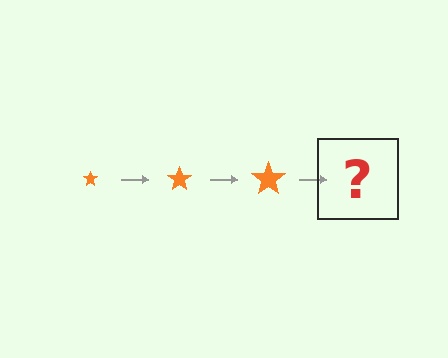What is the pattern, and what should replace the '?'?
The pattern is that the star gets progressively larger each step. The '?' should be an orange star, larger than the previous one.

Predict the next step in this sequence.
The next step is an orange star, larger than the previous one.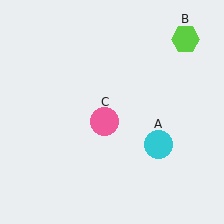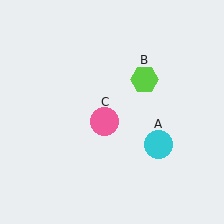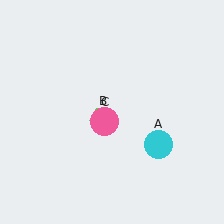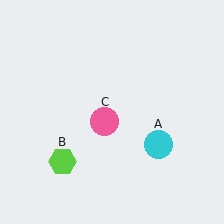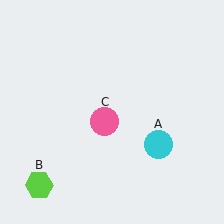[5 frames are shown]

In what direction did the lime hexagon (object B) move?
The lime hexagon (object B) moved down and to the left.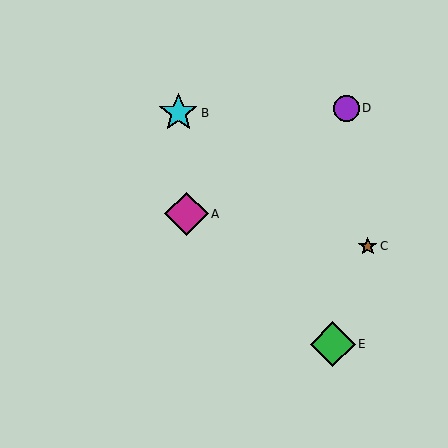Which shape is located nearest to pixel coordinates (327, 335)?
The green diamond (labeled E) at (333, 344) is nearest to that location.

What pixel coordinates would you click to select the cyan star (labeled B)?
Click at (178, 113) to select the cyan star B.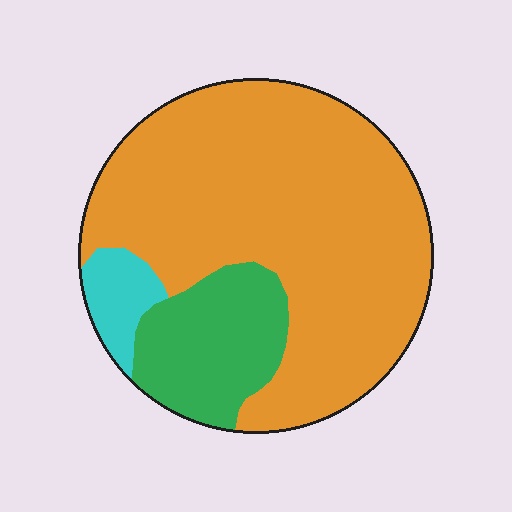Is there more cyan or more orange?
Orange.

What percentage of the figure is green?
Green takes up between a sixth and a third of the figure.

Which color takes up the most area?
Orange, at roughly 75%.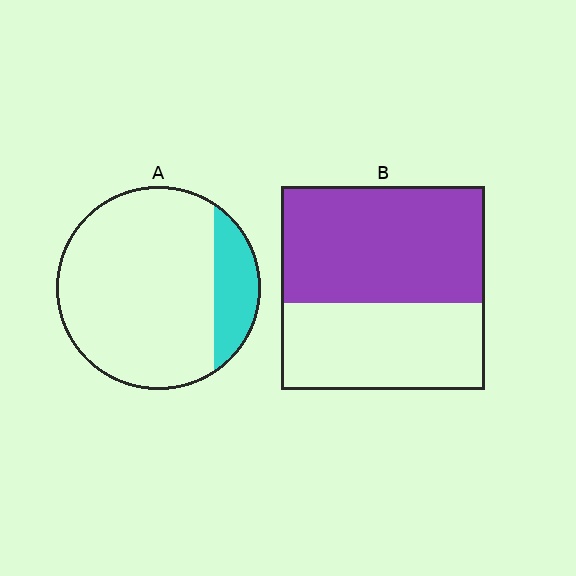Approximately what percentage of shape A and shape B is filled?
A is approximately 15% and B is approximately 55%.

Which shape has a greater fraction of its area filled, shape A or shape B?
Shape B.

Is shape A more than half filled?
No.